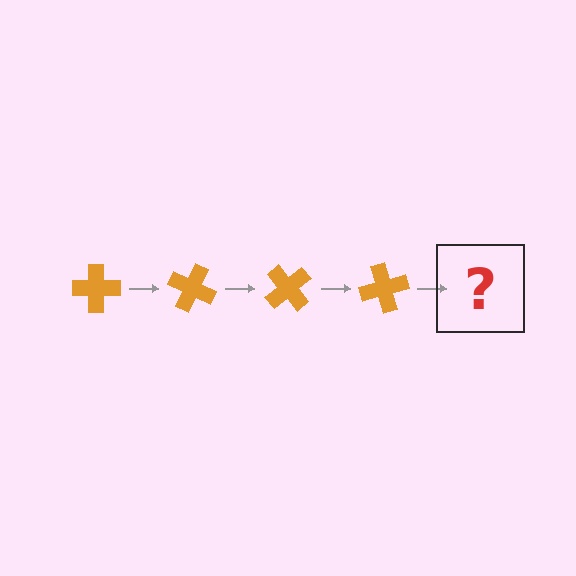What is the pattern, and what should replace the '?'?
The pattern is that the cross rotates 25 degrees each step. The '?' should be an orange cross rotated 100 degrees.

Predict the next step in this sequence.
The next step is an orange cross rotated 100 degrees.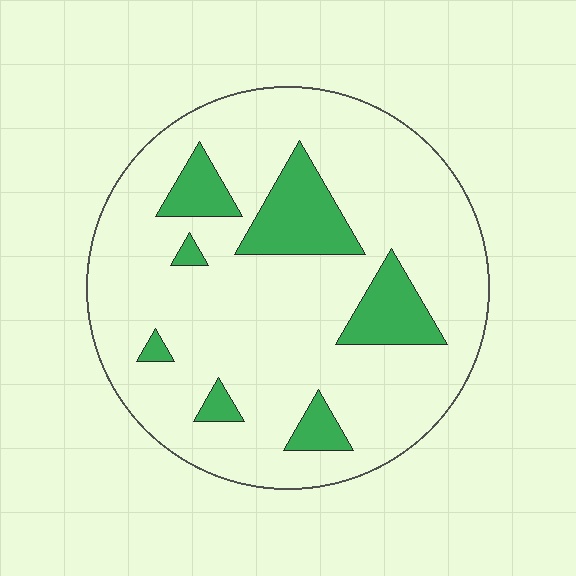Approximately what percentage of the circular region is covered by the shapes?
Approximately 15%.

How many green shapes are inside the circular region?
7.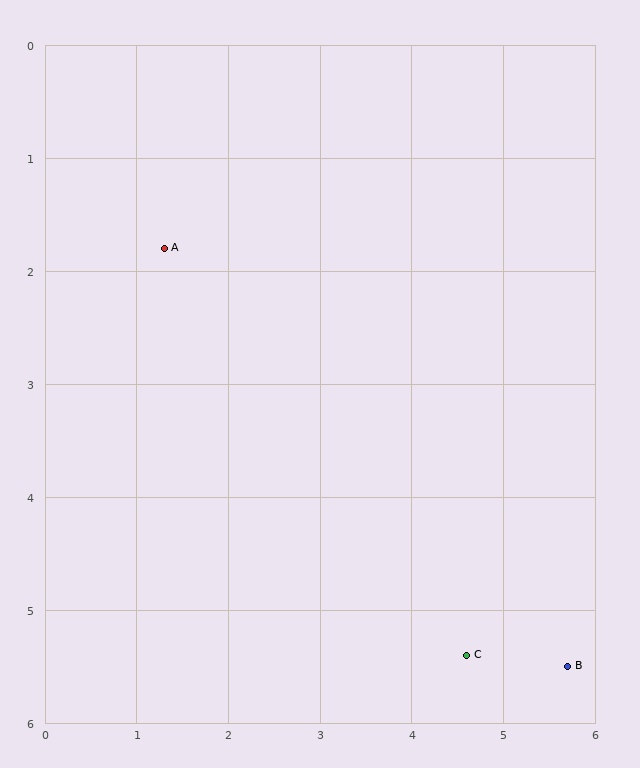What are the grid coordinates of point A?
Point A is at approximately (1.3, 1.8).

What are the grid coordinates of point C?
Point C is at approximately (4.6, 5.4).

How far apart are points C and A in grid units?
Points C and A are about 4.9 grid units apart.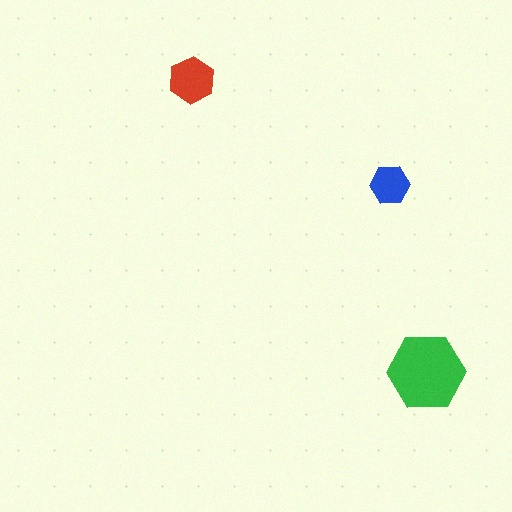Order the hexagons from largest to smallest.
the green one, the red one, the blue one.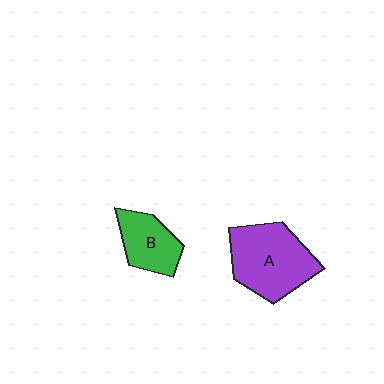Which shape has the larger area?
Shape A (purple).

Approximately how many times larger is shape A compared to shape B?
Approximately 1.7 times.